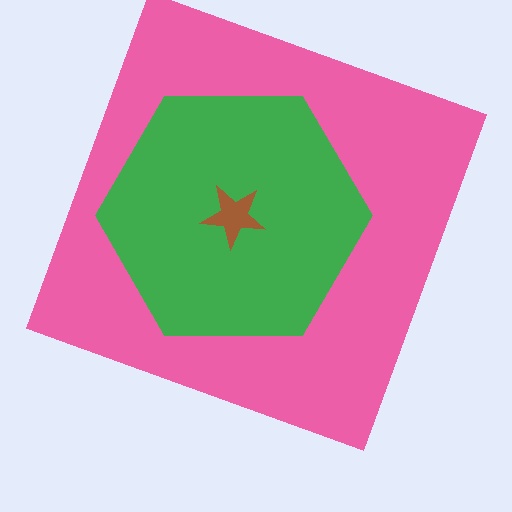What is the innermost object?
The brown star.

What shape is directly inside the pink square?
The green hexagon.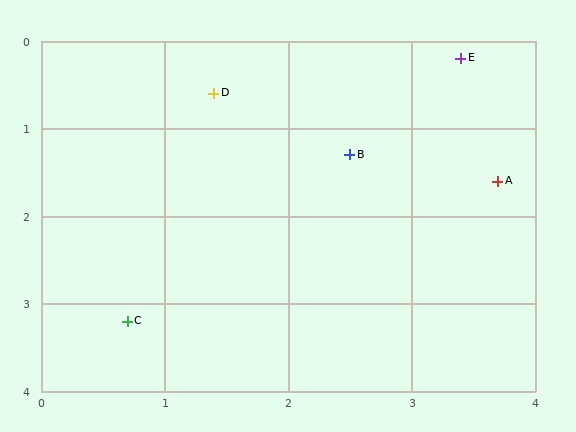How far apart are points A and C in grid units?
Points A and C are about 3.4 grid units apart.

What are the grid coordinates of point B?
Point B is at approximately (2.5, 1.3).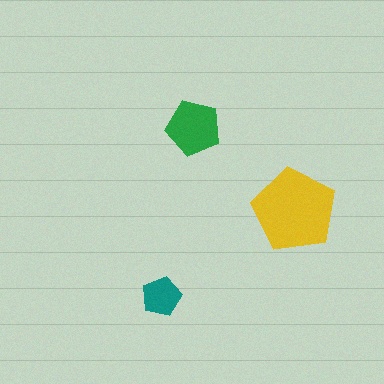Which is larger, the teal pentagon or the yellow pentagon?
The yellow one.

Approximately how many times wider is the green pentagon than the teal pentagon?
About 1.5 times wider.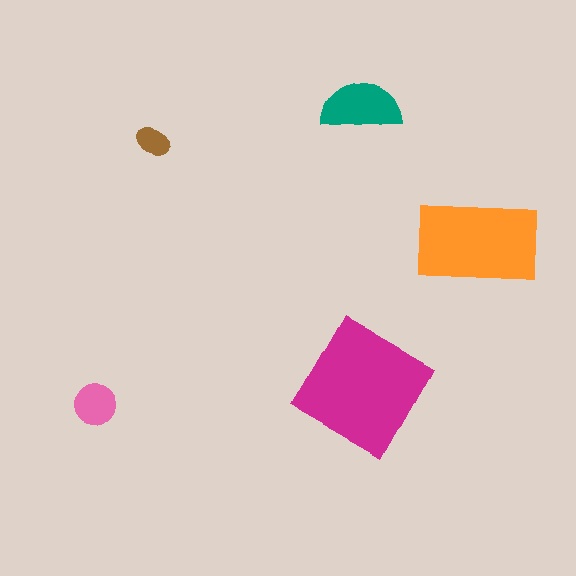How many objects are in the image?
There are 5 objects in the image.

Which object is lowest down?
The pink circle is bottommost.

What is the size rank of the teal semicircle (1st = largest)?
3rd.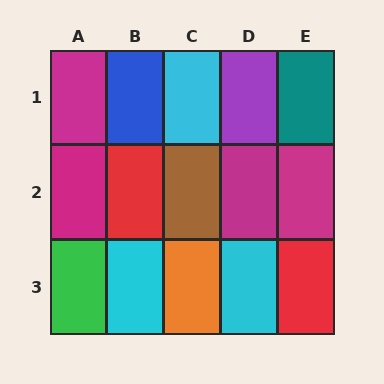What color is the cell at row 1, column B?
Blue.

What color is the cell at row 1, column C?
Cyan.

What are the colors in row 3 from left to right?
Green, cyan, orange, cyan, red.